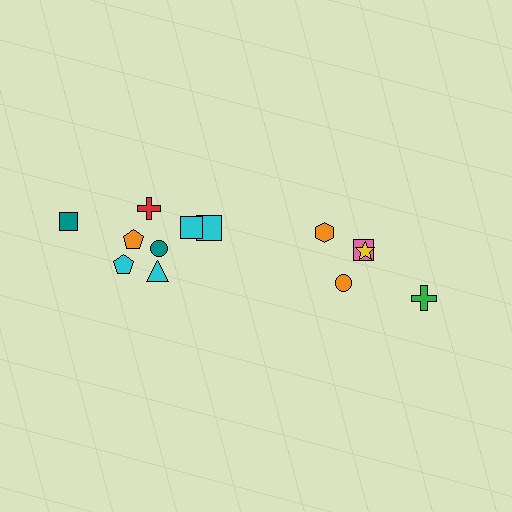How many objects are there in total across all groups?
There are 13 objects.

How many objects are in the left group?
There are 8 objects.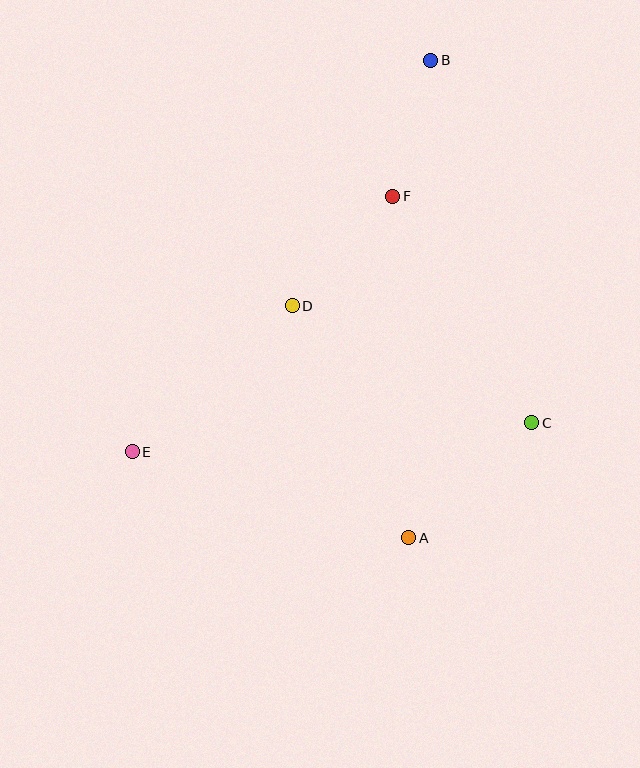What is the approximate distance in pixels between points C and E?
The distance between C and E is approximately 400 pixels.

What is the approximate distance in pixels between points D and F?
The distance between D and F is approximately 148 pixels.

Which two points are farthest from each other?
Points B and E are farthest from each other.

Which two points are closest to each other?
Points B and F are closest to each other.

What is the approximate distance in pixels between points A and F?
The distance between A and F is approximately 342 pixels.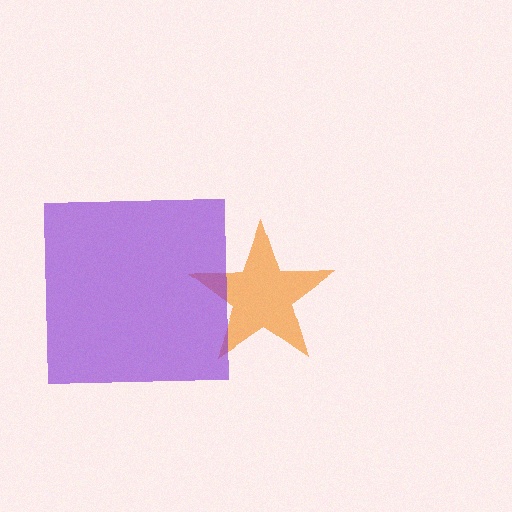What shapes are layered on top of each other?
The layered shapes are: an orange star, a purple square.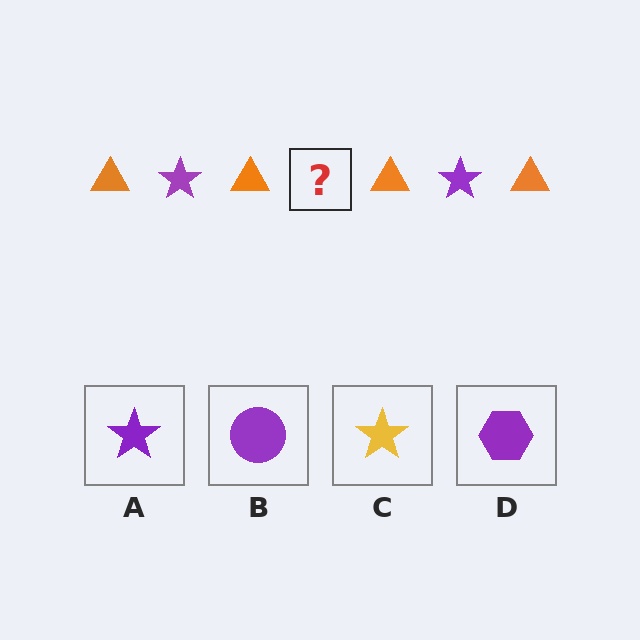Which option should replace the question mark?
Option A.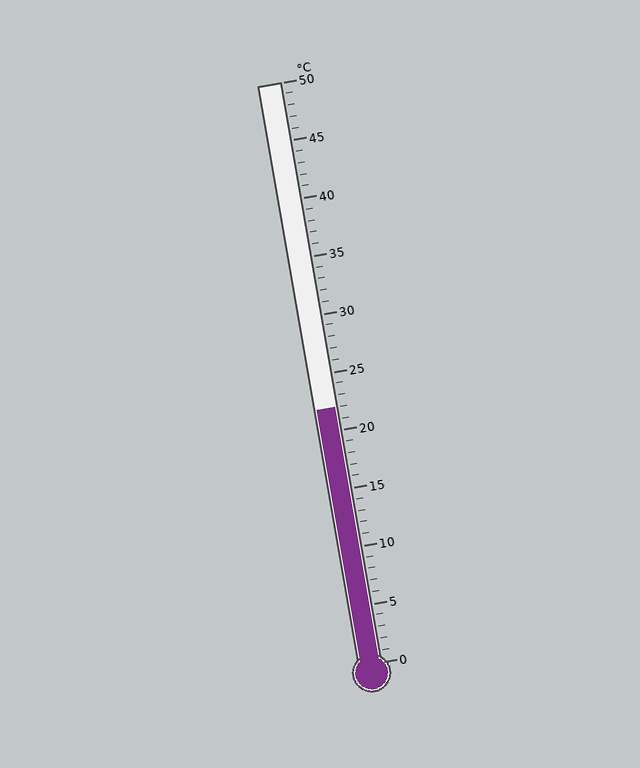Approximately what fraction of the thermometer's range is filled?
The thermometer is filled to approximately 45% of its range.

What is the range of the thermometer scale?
The thermometer scale ranges from 0°C to 50°C.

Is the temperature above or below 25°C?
The temperature is below 25°C.